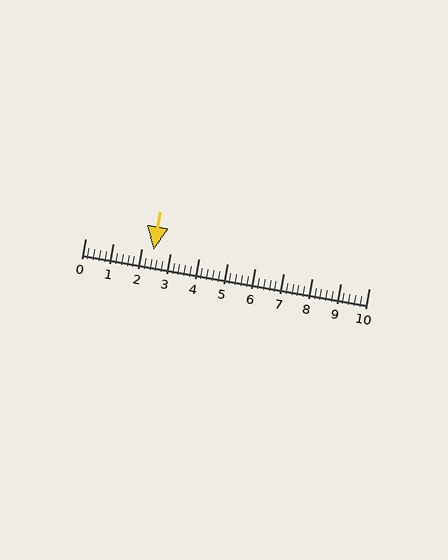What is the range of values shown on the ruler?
The ruler shows values from 0 to 10.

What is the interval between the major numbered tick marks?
The major tick marks are spaced 1 units apart.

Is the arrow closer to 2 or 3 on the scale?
The arrow is closer to 2.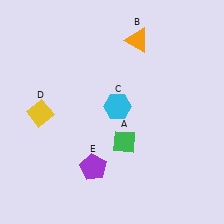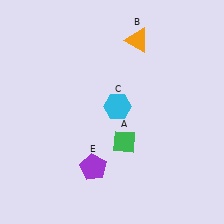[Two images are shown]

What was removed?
The yellow diamond (D) was removed in Image 2.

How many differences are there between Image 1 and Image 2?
There is 1 difference between the two images.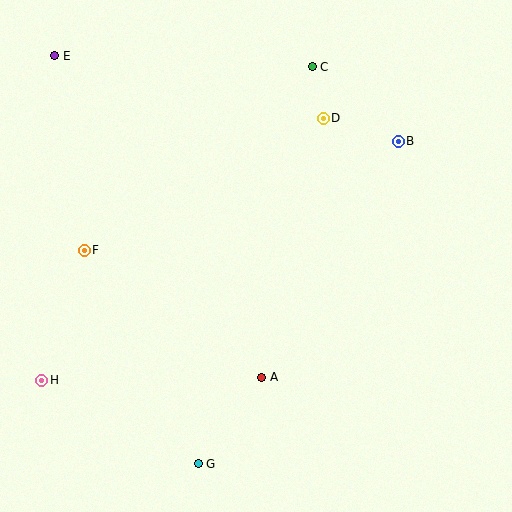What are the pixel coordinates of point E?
Point E is at (55, 56).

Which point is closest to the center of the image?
Point A at (262, 377) is closest to the center.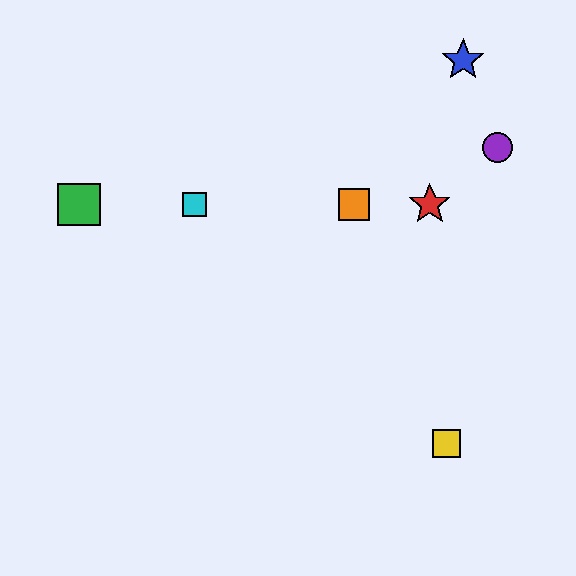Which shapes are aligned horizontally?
The red star, the green square, the orange square, the cyan square are aligned horizontally.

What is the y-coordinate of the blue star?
The blue star is at y≈60.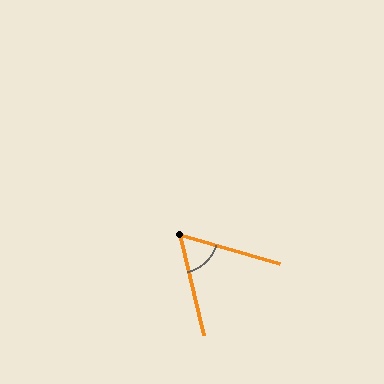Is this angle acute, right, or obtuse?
It is acute.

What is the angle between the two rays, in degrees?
Approximately 60 degrees.